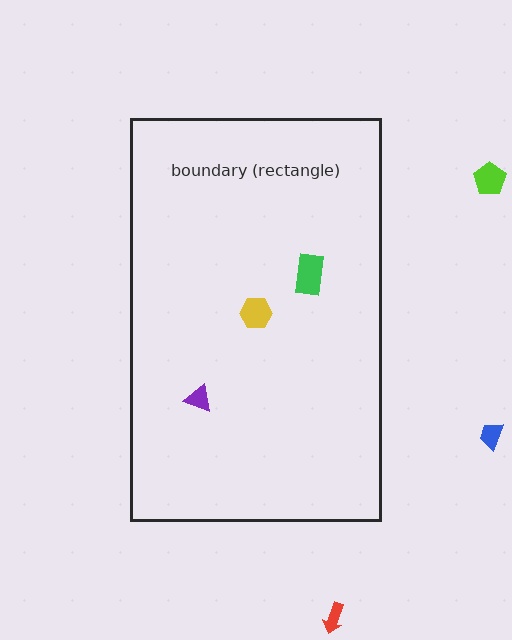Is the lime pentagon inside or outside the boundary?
Outside.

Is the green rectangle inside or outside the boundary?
Inside.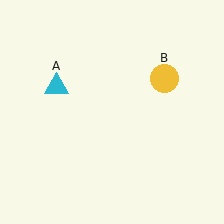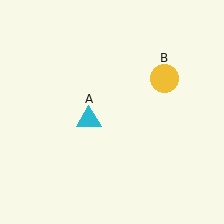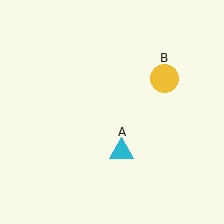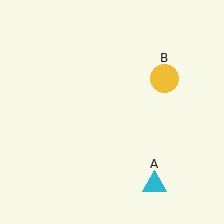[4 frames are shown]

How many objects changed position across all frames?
1 object changed position: cyan triangle (object A).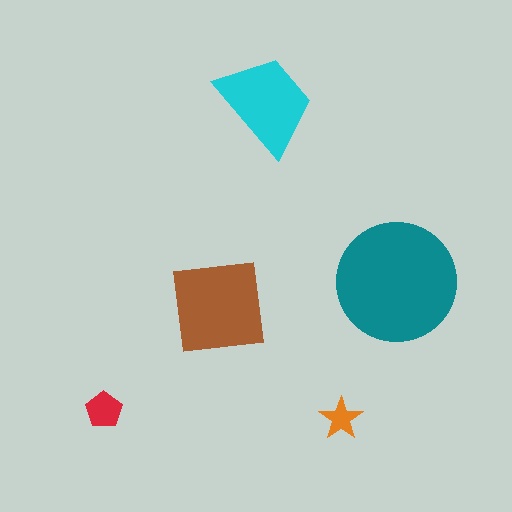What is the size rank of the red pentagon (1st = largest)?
4th.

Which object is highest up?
The cyan trapezoid is topmost.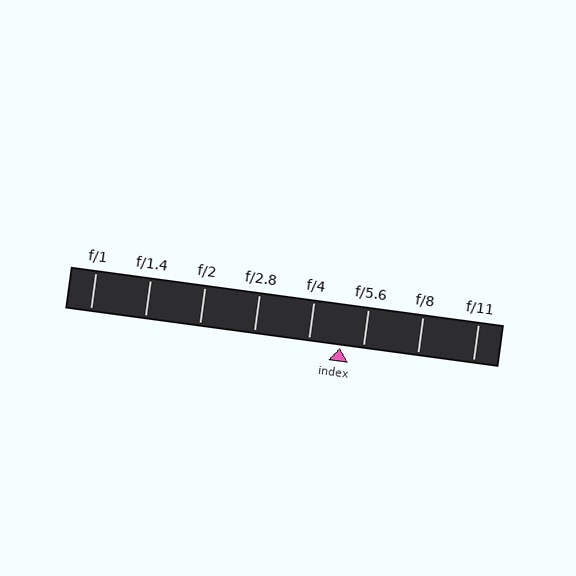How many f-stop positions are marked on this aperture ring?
There are 8 f-stop positions marked.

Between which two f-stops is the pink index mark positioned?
The index mark is between f/4 and f/5.6.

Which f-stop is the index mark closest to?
The index mark is closest to f/5.6.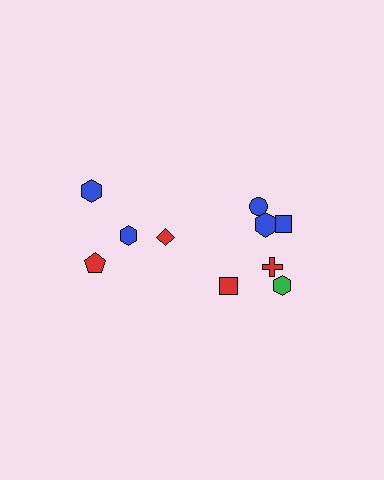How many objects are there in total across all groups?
There are 10 objects.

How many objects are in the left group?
There are 4 objects.